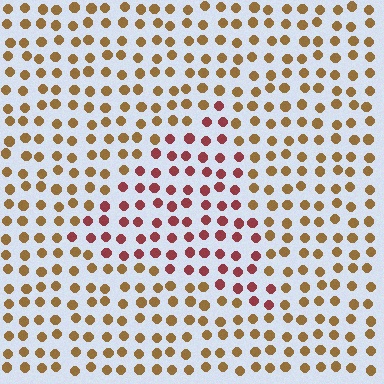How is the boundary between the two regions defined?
The boundary is defined purely by a slight shift in hue (about 43 degrees). Spacing, size, and orientation are identical on both sides.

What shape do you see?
I see a triangle.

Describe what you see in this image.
The image is filled with small brown elements in a uniform arrangement. A triangle-shaped region is visible where the elements are tinted to a slightly different hue, forming a subtle color boundary.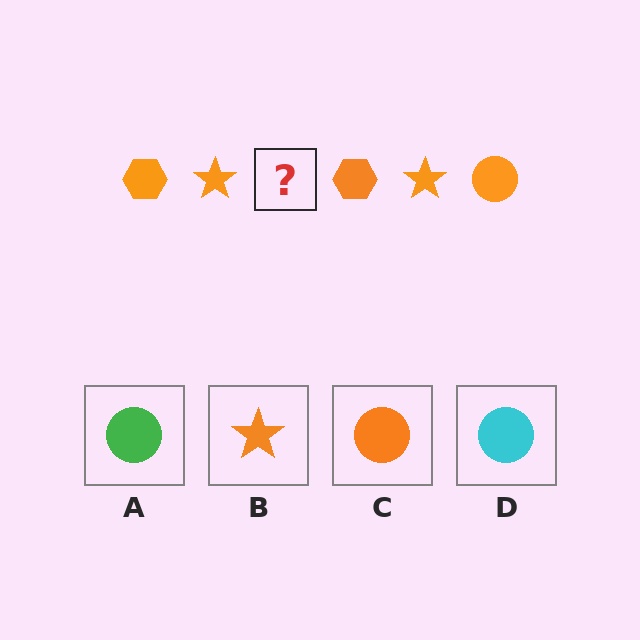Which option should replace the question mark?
Option C.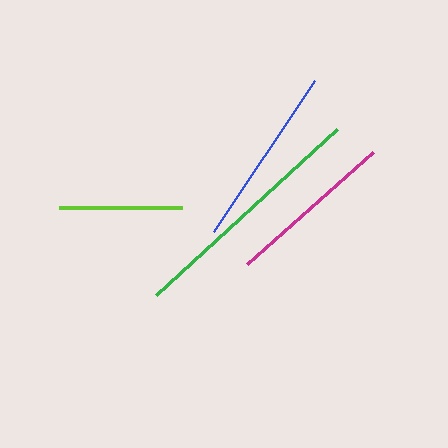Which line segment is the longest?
The green line is the longest at approximately 246 pixels.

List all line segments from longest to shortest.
From longest to shortest: green, blue, magenta, lime.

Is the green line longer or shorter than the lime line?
The green line is longer than the lime line.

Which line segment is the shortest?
The lime line is the shortest at approximately 123 pixels.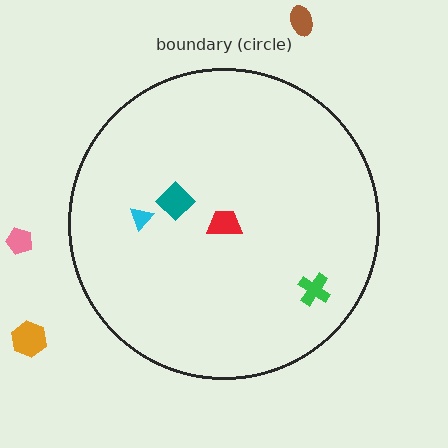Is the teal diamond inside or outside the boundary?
Inside.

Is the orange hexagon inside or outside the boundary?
Outside.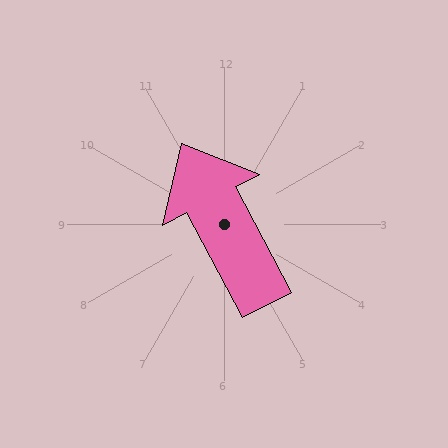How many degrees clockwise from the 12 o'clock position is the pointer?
Approximately 332 degrees.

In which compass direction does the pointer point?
Northwest.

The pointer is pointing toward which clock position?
Roughly 11 o'clock.